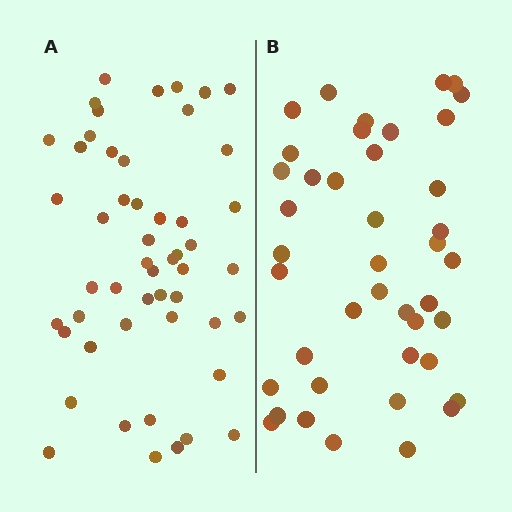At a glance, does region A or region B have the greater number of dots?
Region A (the left region) has more dots.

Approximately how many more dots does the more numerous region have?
Region A has roughly 8 or so more dots than region B.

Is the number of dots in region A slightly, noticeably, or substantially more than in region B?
Region A has only slightly more — the two regions are fairly close. The ratio is roughly 1.2 to 1.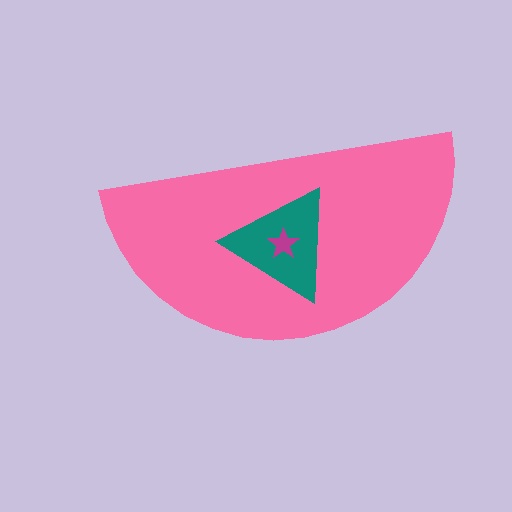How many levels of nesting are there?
3.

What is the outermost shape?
The pink semicircle.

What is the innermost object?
The magenta star.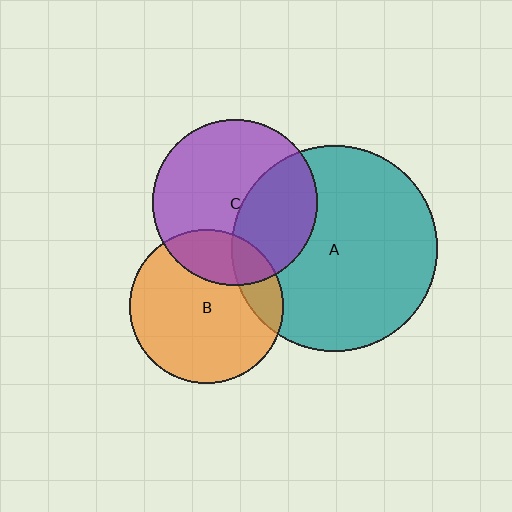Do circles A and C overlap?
Yes.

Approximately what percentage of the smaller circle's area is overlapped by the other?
Approximately 35%.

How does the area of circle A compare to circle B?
Approximately 1.8 times.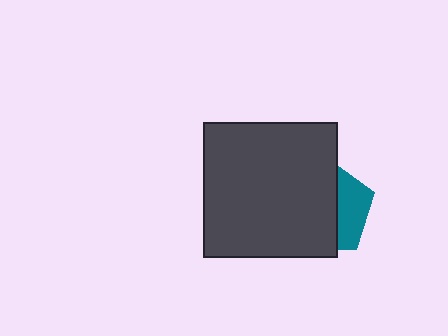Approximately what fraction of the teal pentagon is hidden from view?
Roughly 66% of the teal pentagon is hidden behind the dark gray square.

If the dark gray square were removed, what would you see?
You would see the complete teal pentagon.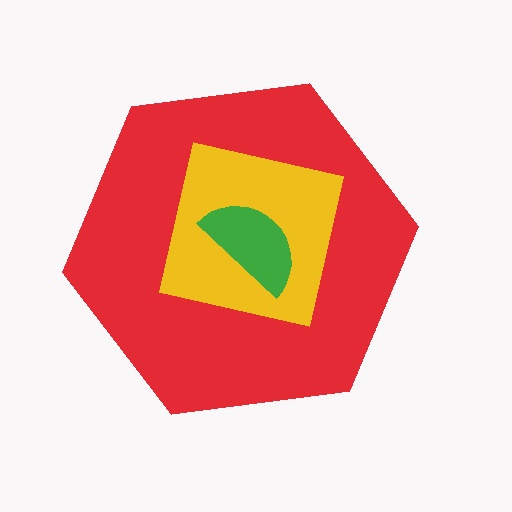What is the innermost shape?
The green semicircle.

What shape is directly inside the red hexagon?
The yellow square.